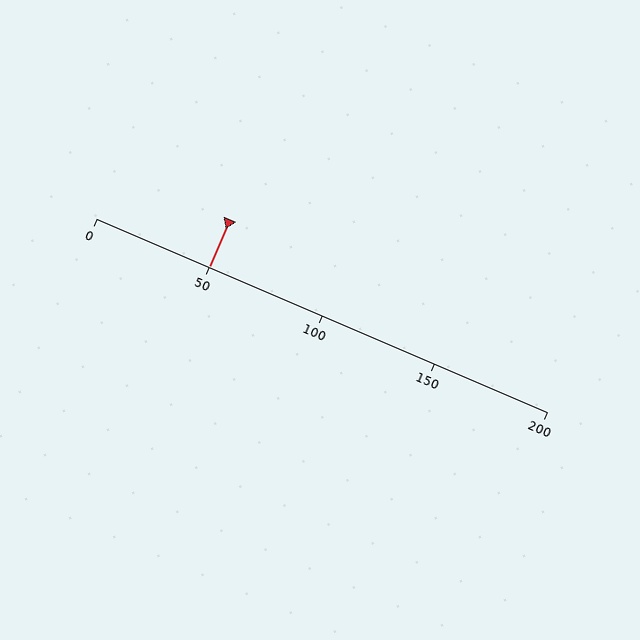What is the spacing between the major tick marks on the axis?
The major ticks are spaced 50 apart.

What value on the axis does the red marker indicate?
The marker indicates approximately 50.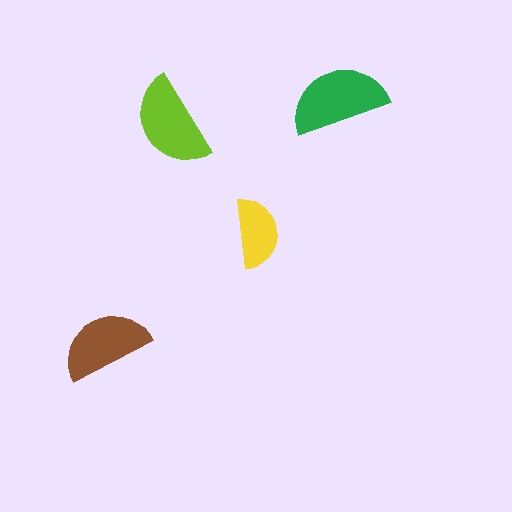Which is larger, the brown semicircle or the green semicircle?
The green one.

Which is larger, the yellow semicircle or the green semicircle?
The green one.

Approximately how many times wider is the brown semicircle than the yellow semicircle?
About 1.5 times wider.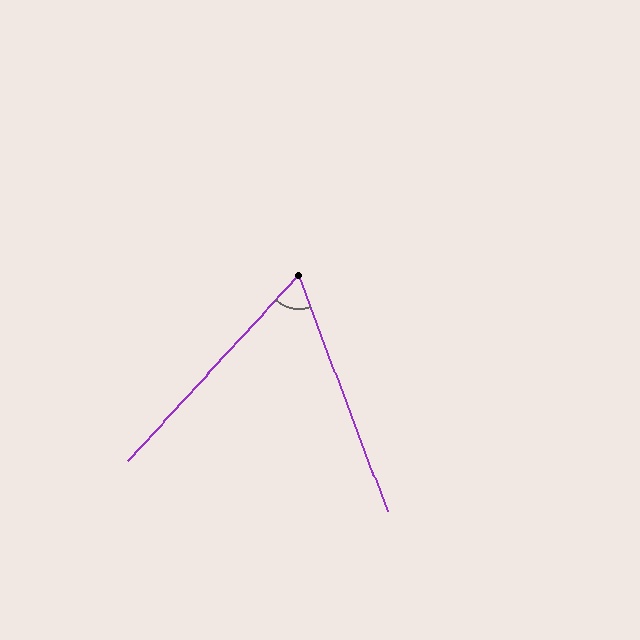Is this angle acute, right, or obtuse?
It is acute.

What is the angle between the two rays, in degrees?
Approximately 63 degrees.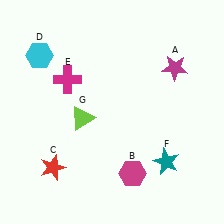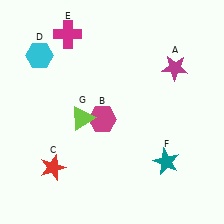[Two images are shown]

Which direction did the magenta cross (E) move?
The magenta cross (E) moved up.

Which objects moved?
The objects that moved are: the magenta hexagon (B), the magenta cross (E).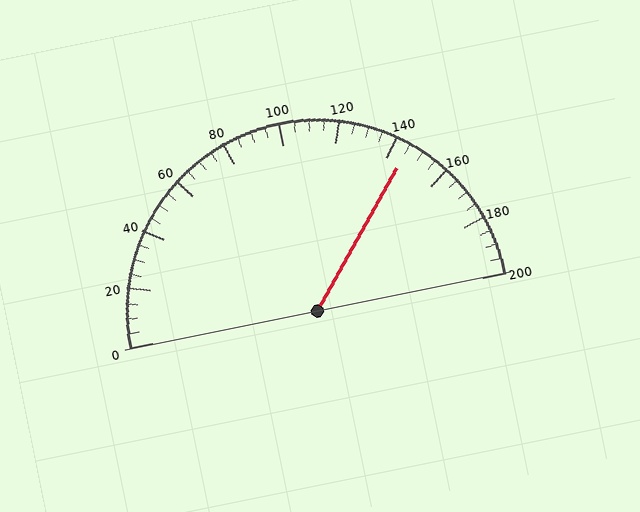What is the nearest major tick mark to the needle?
The nearest major tick mark is 140.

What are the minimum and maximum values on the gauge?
The gauge ranges from 0 to 200.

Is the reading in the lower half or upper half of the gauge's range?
The reading is in the upper half of the range (0 to 200).